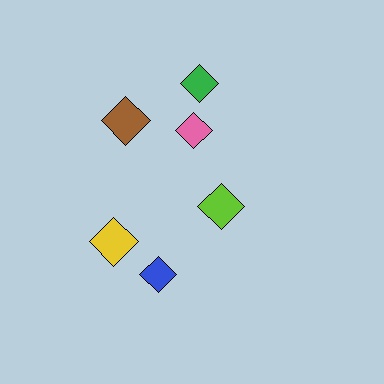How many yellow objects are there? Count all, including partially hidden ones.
There is 1 yellow object.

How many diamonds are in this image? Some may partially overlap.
There are 6 diamonds.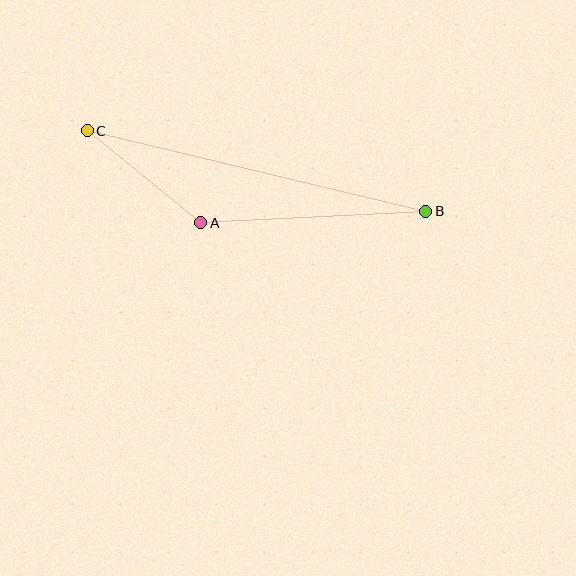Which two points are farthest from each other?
Points B and C are farthest from each other.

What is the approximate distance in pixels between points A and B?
The distance between A and B is approximately 225 pixels.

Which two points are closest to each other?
Points A and C are closest to each other.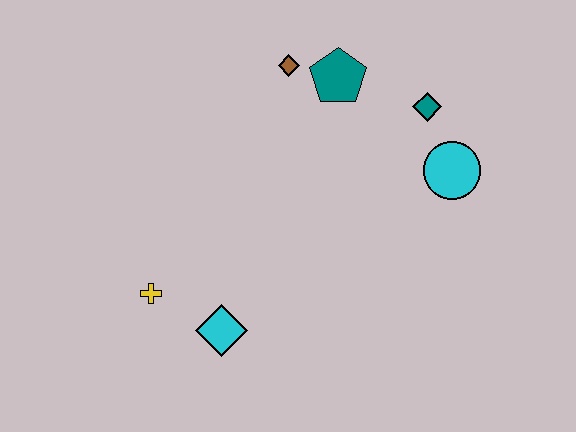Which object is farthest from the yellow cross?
The teal diamond is farthest from the yellow cross.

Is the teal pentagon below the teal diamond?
No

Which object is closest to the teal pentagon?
The brown diamond is closest to the teal pentagon.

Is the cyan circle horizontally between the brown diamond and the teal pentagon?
No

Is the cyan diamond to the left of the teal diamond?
Yes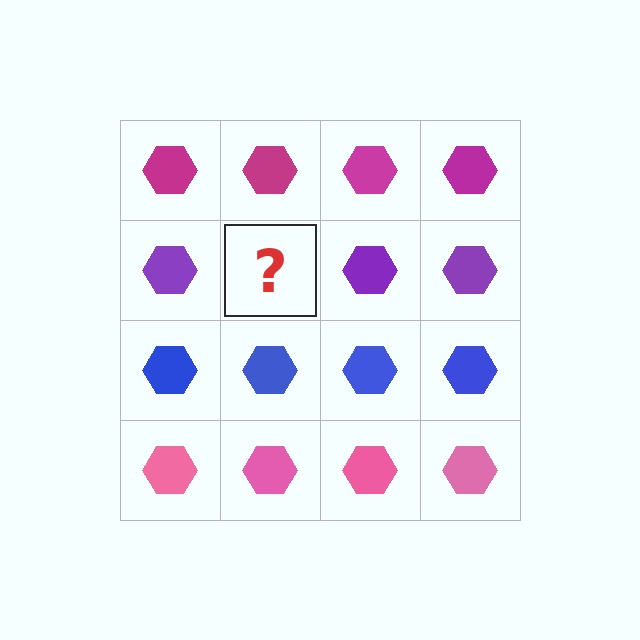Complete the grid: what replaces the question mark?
The question mark should be replaced with a purple hexagon.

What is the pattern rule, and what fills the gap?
The rule is that each row has a consistent color. The gap should be filled with a purple hexagon.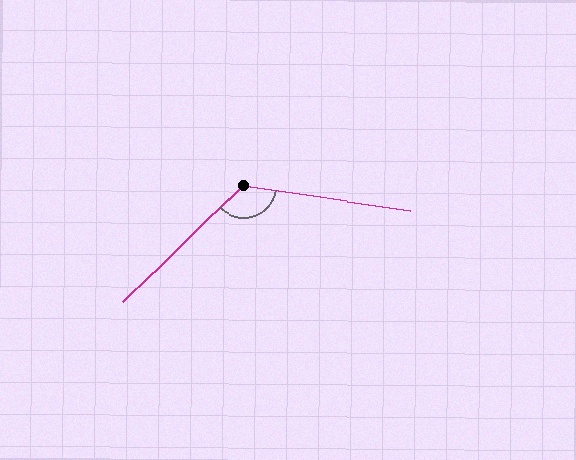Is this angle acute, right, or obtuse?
It is obtuse.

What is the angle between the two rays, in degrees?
Approximately 127 degrees.